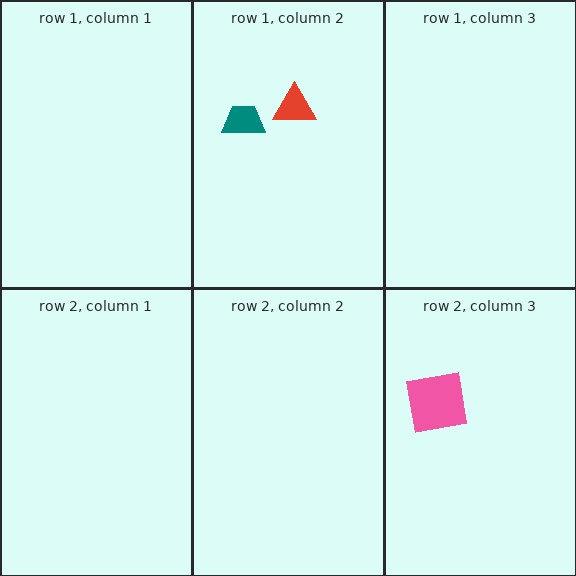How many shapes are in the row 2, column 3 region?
1.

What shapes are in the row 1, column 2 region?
The red triangle, the teal trapezoid.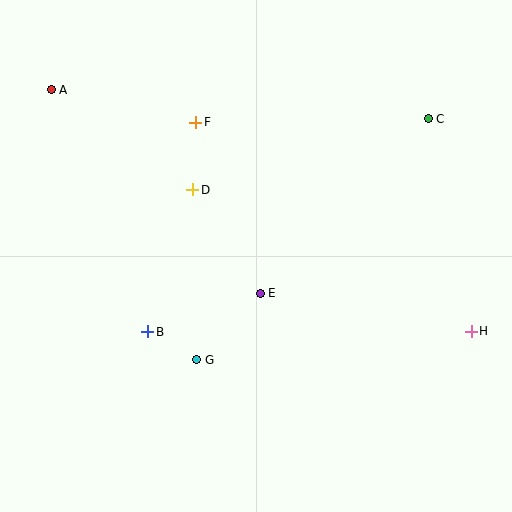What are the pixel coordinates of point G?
Point G is at (197, 360).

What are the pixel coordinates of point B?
Point B is at (148, 332).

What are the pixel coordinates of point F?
Point F is at (196, 122).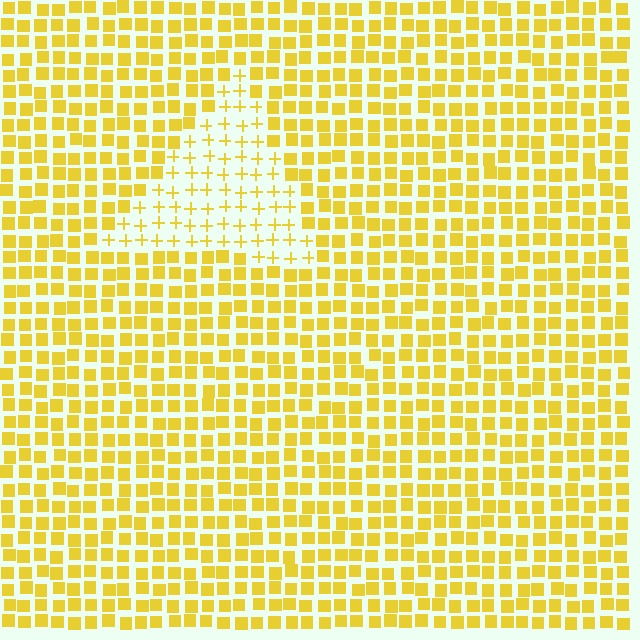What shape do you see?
I see a triangle.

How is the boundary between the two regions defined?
The boundary is defined by a change in element shape: plus signs inside vs. squares outside. All elements share the same color and spacing.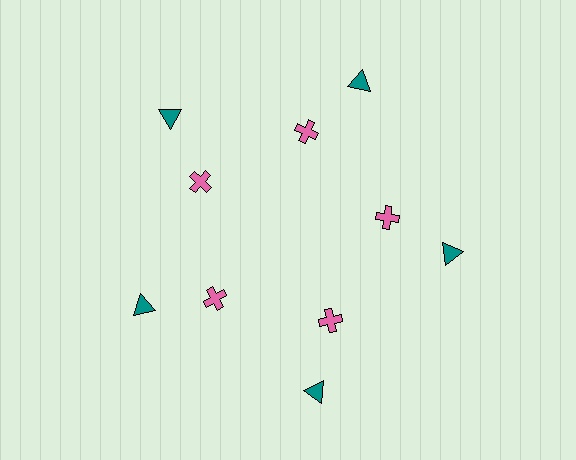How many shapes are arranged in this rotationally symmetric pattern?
There are 10 shapes, arranged in 5 groups of 2.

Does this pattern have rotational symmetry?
Yes, this pattern has 5-fold rotational symmetry. It looks the same after rotating 72 degrees around the center.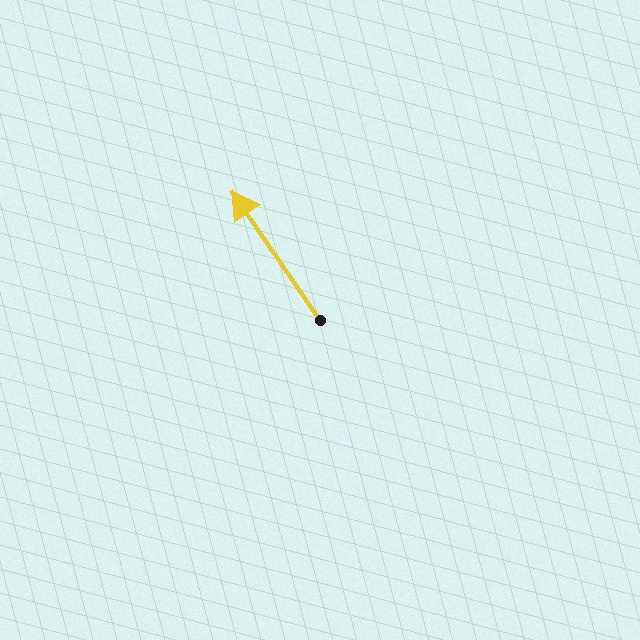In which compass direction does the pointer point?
Northwest.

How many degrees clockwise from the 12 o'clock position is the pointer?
Approximately 326 degrees.